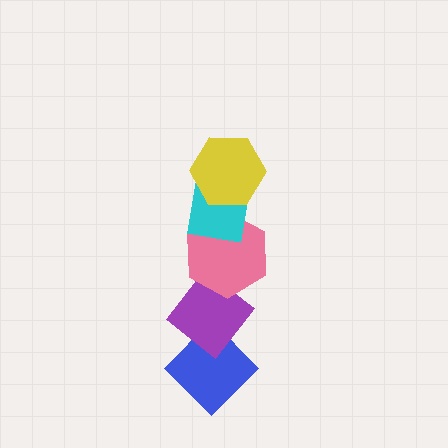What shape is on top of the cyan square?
The yellow hexagon is on top of the cyan square.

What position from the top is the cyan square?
The cyan square is 2nd from the top.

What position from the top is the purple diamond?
The purple diamond is 4th from the top.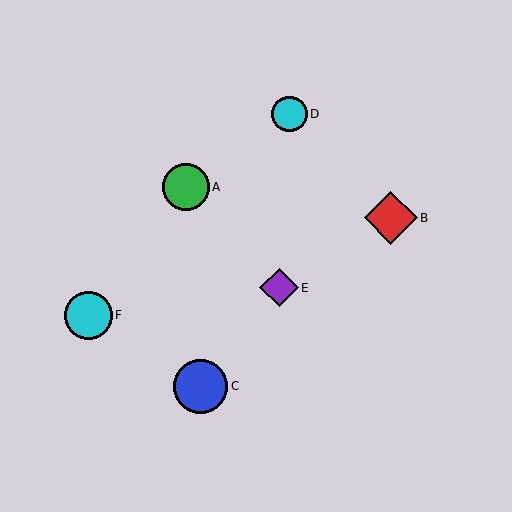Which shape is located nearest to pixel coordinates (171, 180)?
The green circle (labeled A) at (186, 187) is nearest to that location.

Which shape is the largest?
The blue circle (labeled C) is the largest.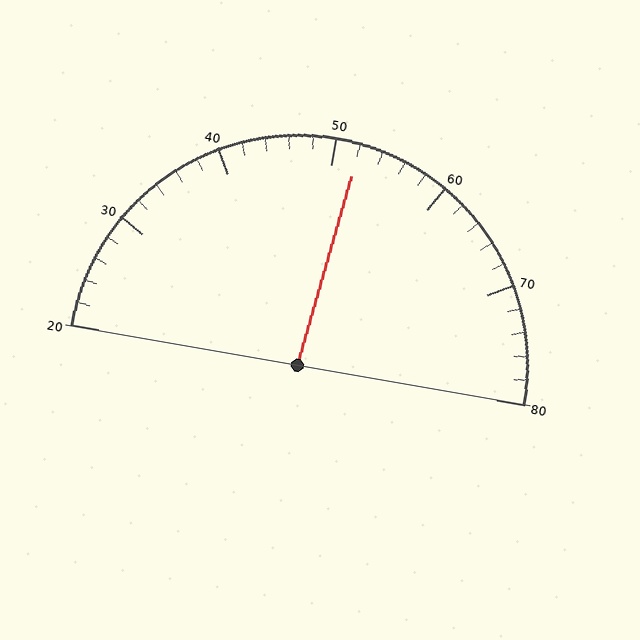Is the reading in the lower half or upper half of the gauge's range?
The reading is in the upper half of the range (20 to 80).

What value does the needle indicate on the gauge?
The needle indicates approximately 52.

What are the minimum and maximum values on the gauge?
The gauge ranges from 20 to 80.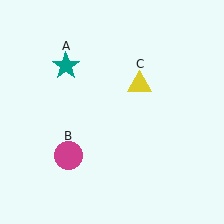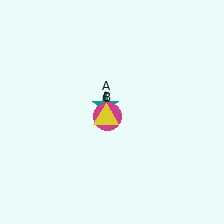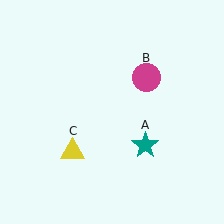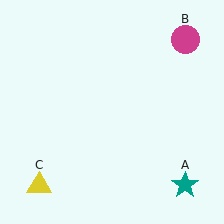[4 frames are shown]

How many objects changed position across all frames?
3 objects changed position: teal star (object A), magenta circle (object B), yellow triangle (object C).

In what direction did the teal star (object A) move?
The teal star (object A) moved down and to the right.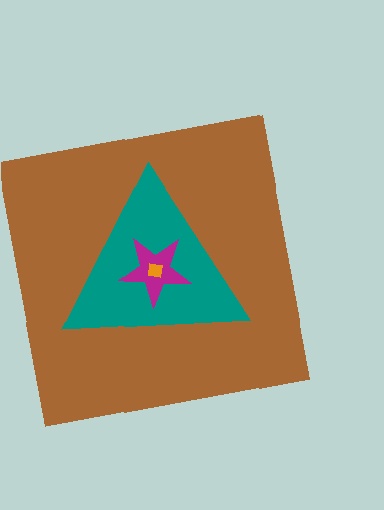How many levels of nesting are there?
4.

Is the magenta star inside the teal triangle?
Yes.